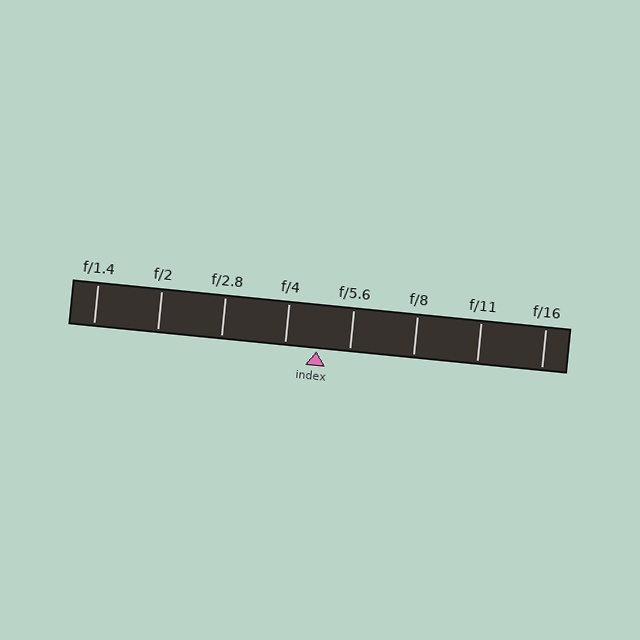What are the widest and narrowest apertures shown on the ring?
The widest aperture shown is f/1.4 and the narrowest is f/16.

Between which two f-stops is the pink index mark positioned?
The index mark is between f/4 and f/5.6.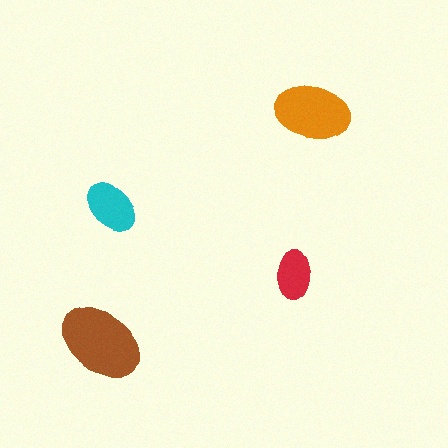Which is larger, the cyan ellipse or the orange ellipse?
The orange one.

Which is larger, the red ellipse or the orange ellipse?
The orange one.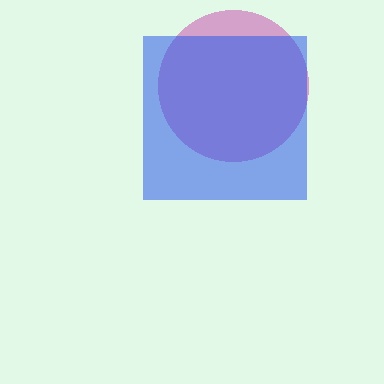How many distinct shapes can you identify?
There are 2 distinct shapes: a magenta circle, a blue square.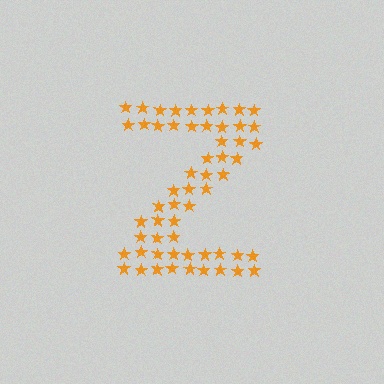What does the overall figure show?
The overall figure shows the letter Z.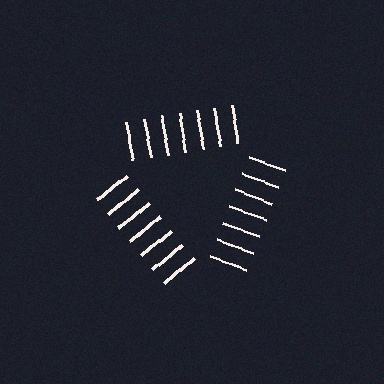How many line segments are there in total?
21 — 7 along each of the 3 edges.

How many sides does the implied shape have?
3 sides — the line-ends trace a triangle.